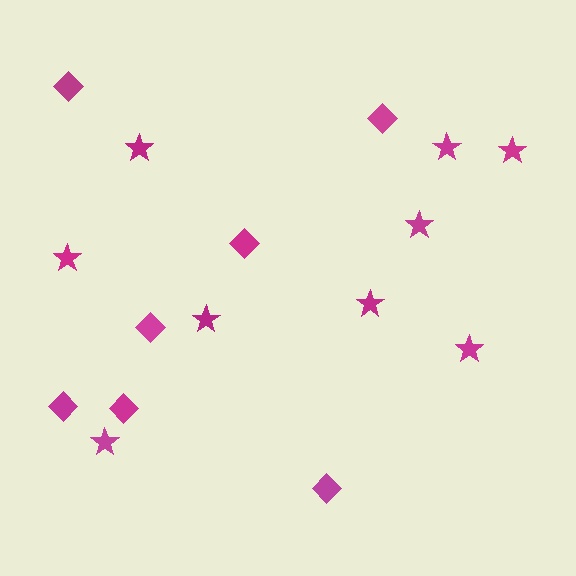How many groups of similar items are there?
There are 2 groups: one group of diamonds (7) and one group of stars (9).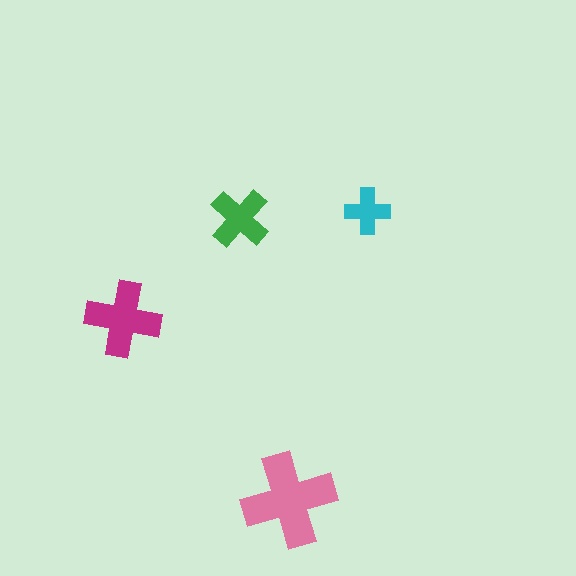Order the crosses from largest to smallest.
the pink one, the magenta one, the green one, the cyan one.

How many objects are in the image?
There are 4 objects in the image.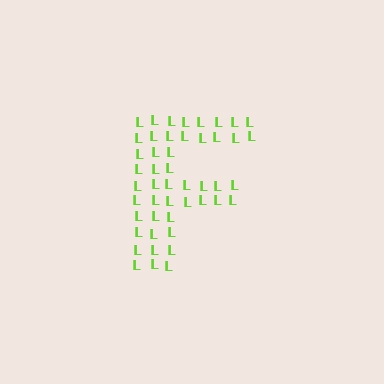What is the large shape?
The large shape is the letter F.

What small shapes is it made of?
It is made of small letter L's.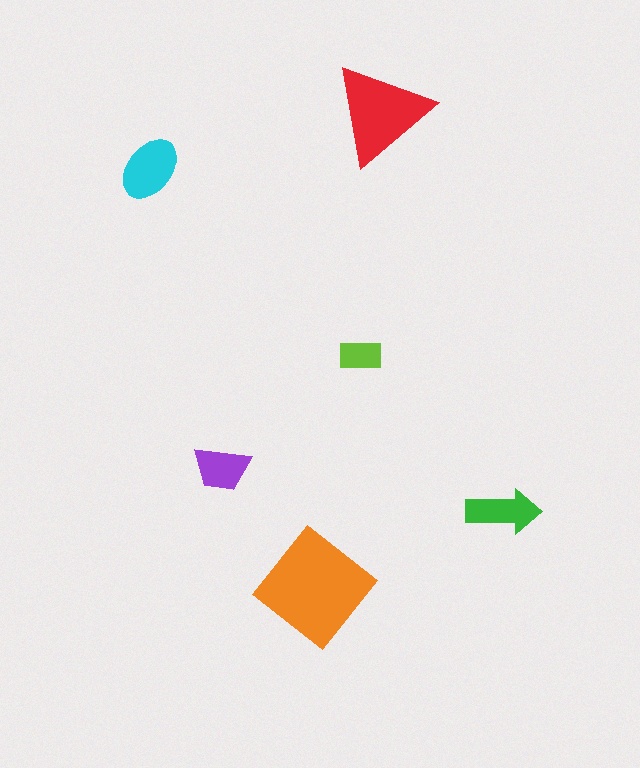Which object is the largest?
The orange diamond.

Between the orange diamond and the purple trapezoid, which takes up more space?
The orange diamond.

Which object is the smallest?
The lime rectangle.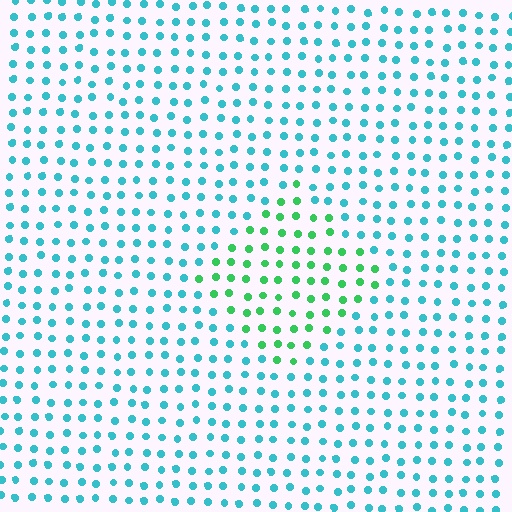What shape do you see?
I see a diamond.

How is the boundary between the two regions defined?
The boundary is defined purely by a slight shift in hue (about 49 degrees). Spacing, size, and orientation are identical on both sides.